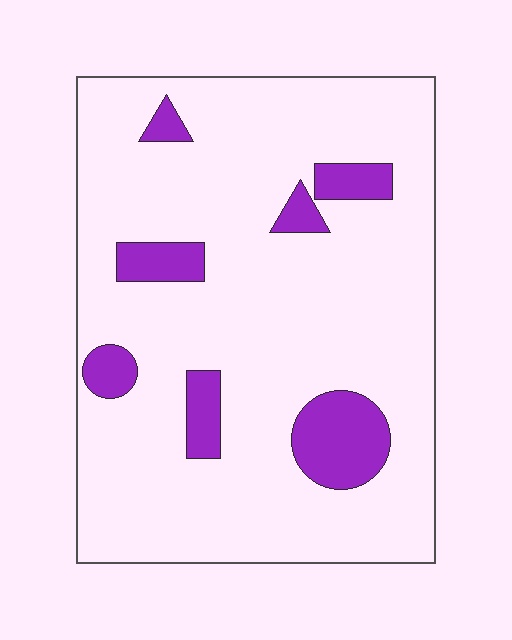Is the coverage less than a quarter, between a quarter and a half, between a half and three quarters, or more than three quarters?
Less than a quarter.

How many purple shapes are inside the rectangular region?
7.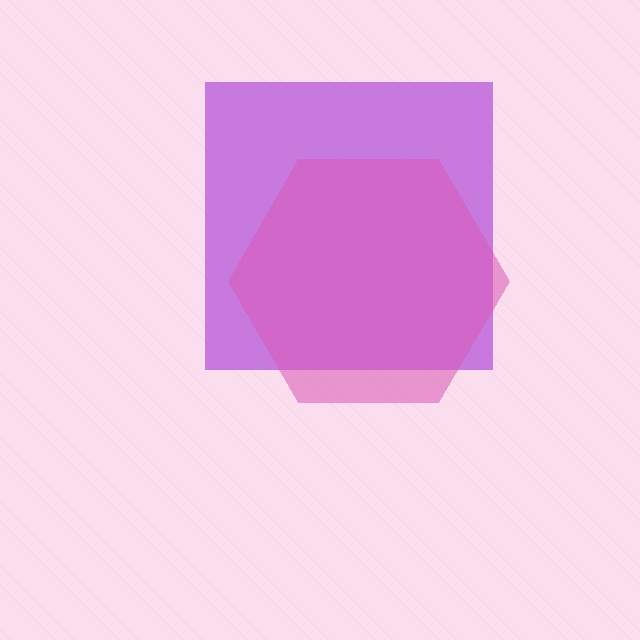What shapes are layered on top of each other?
The layered shapes are: a purple square, a pink hexagon.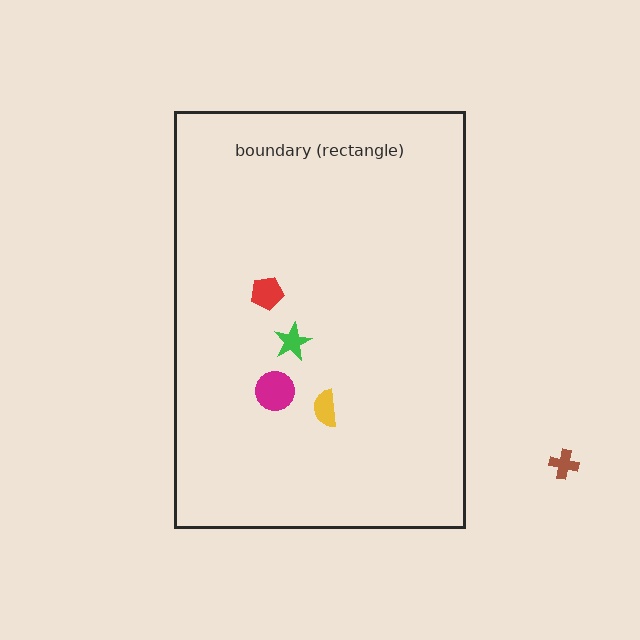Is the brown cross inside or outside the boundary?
Outside.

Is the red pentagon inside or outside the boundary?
Inside.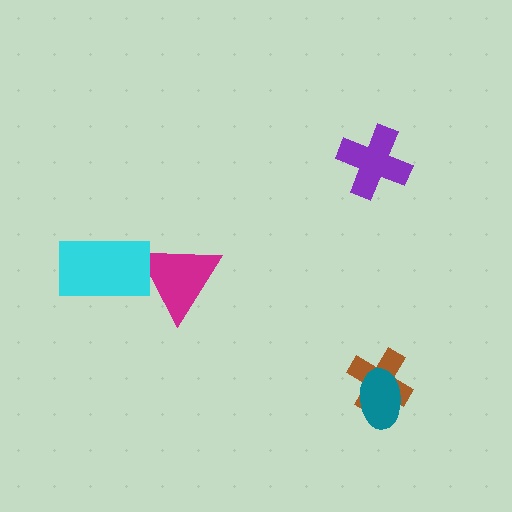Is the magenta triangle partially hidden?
Yes, it is partially covered by another shape.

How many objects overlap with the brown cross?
1 object overlaps with the brown cross.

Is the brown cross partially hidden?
Yes, it is partially covered by another shape.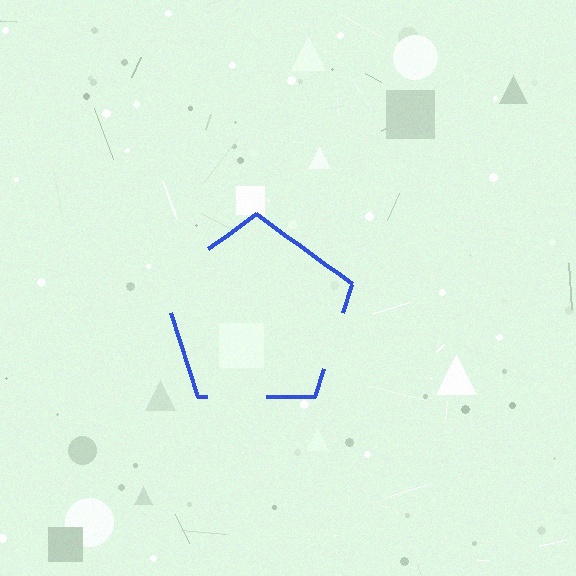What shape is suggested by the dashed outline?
The dashed outline suggests a pentagon.